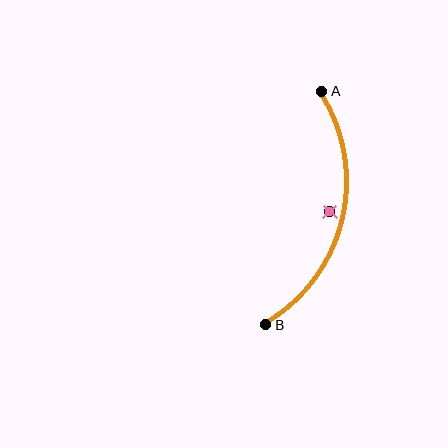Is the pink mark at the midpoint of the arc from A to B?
No — the pink mark does not lie on the arc at all. It sits slightly inside the curve.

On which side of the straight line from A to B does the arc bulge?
The arc bulges to the right of the straight line connecting A and B.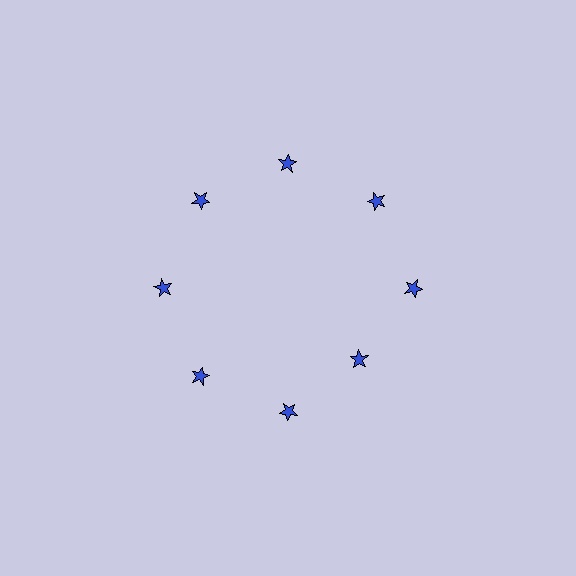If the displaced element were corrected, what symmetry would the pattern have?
It would have 8-fold rotational symmetry — the pattern would map onto itself every 45 degrees.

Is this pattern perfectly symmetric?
No. The 8 blue stars are arranged in a ring, but one element near the 4 o'clock position is pulled inward toward the center, breaking the 8-fold rotational symmetry.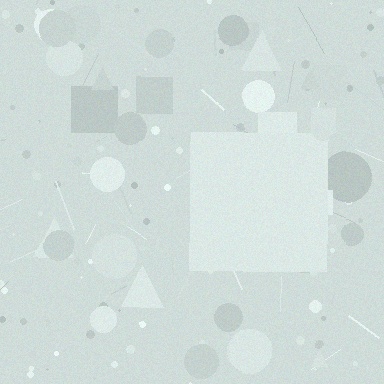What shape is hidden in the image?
A square is hidden in the image.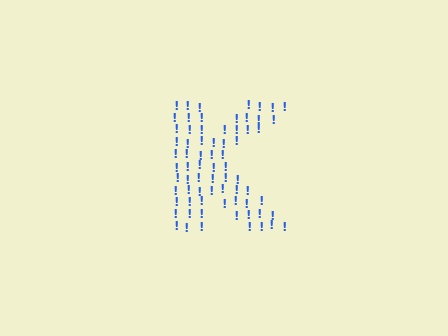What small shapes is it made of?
It is made of small exclamation marks.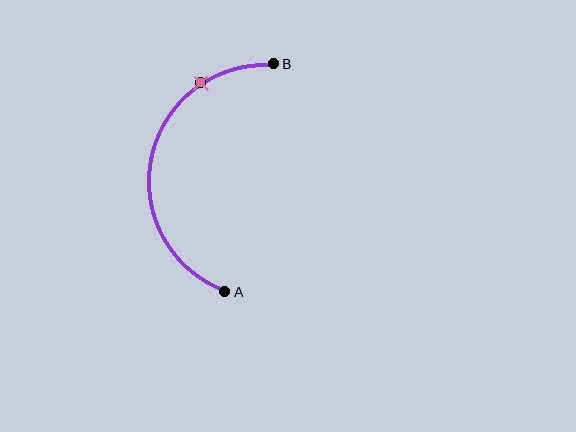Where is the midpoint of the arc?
The arc midpoint is the point on the curve farthest from the straight line joining A and B. It sits to the left of that line.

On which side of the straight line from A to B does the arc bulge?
The arc bulges to the left of the straight line connecting A and B.